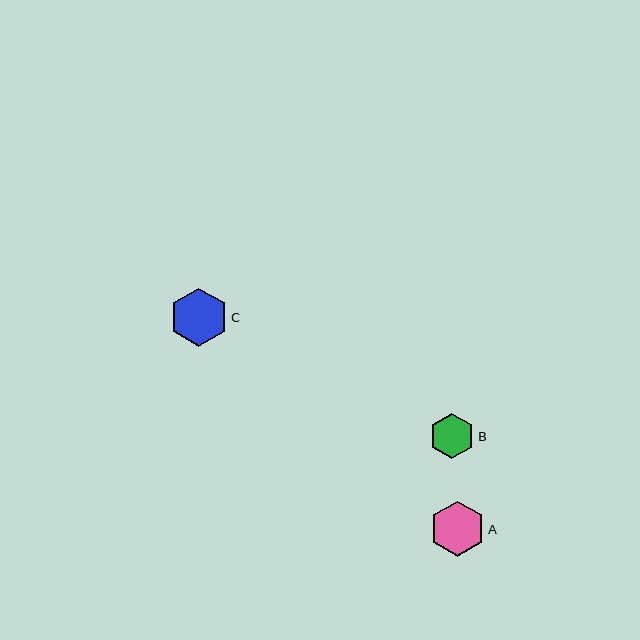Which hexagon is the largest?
Hexagon C is the largest with a size of approximately 58 pixels.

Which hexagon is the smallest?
Hexagon B is the smallest with a size of approximately 46 pixels.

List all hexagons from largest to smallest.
From largest to smallest: C, A, B.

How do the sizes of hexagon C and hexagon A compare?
Hexagon C and hexagon A are approximately the same size.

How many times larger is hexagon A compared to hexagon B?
Hexagon A is approximately 1.2 times the size of hexagon B.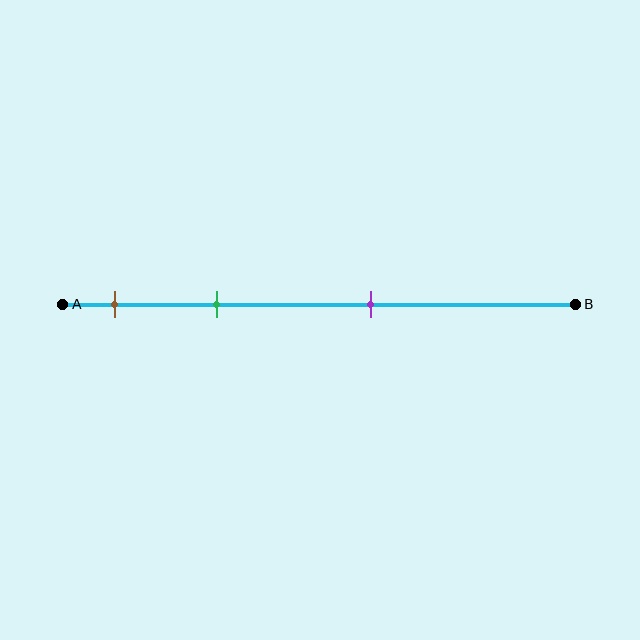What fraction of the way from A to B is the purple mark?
The purple mark is approximately 60% (0.6) of the way from A to B.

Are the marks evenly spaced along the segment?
No, the marks are not evenly spaced.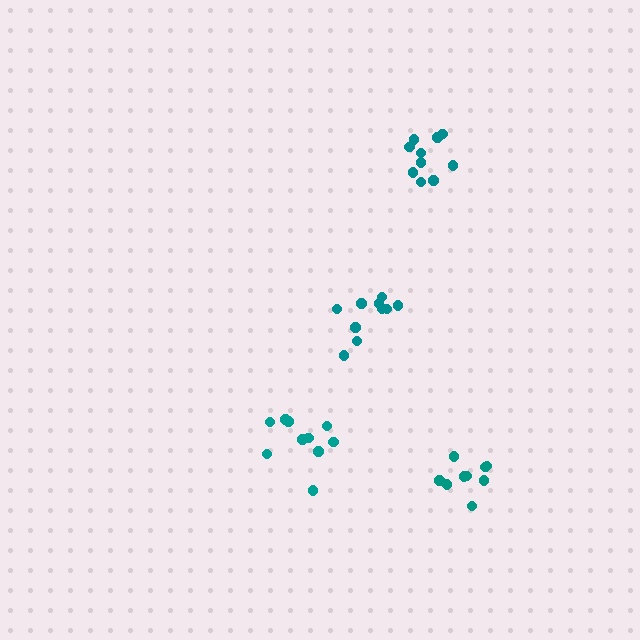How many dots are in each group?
Group 1: 10 dots, Group 2: 10 dots, Group 3: 9 dots, Group 4: 10 dots (39 total).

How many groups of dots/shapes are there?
There are 4 groups.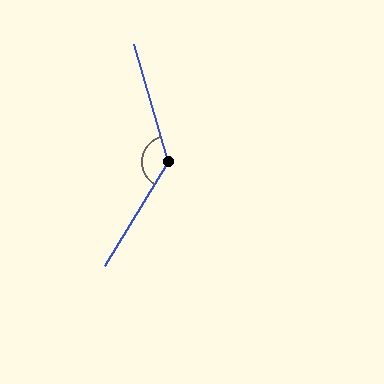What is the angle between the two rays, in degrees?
Approximately 133 degrees.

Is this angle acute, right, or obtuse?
It is obtuse.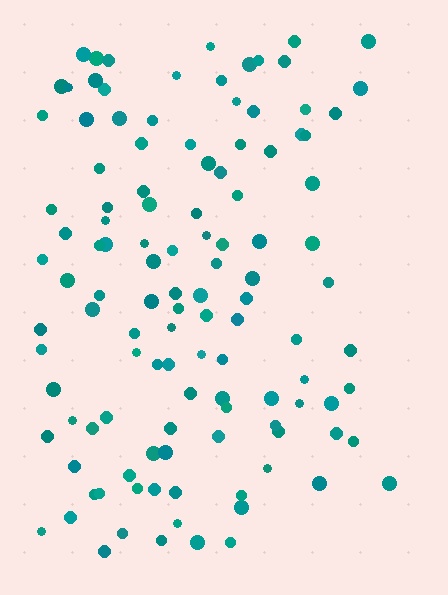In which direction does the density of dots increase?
From right to left, with the left side densest.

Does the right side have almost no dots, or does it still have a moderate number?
Still a moderate number, just noticeably fewer than the left.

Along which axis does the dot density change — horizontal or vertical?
Horizontal.